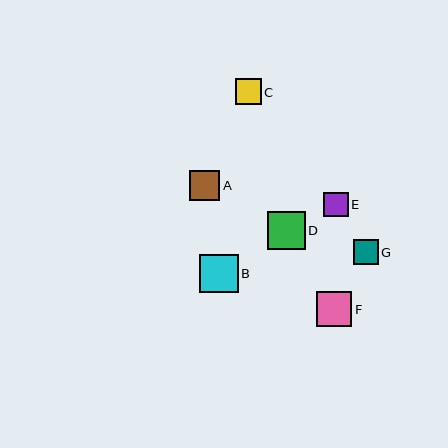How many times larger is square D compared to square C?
Square D is approximately 1.5 times the size of square C.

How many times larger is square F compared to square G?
Square F is approximately 1.5 times the size of square G.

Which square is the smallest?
Square E is the smallest with a size of approximately 24 pixels.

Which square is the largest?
Square B is the largest with a size of approximately 38 pixels.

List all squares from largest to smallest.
From largest to smallest: B, D, F, A, C, G, E.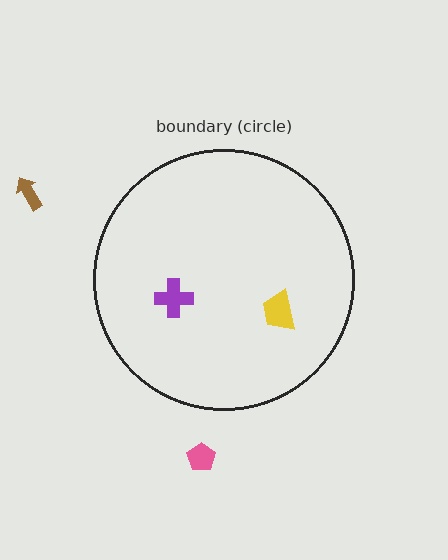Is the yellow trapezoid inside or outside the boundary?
Inside.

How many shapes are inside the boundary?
2 inside, 2 outside.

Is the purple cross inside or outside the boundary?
Inside.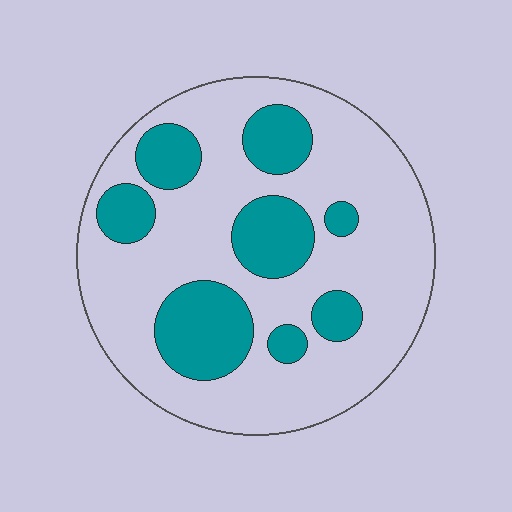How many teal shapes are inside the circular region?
8.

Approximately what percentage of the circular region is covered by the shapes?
Approximately 30%.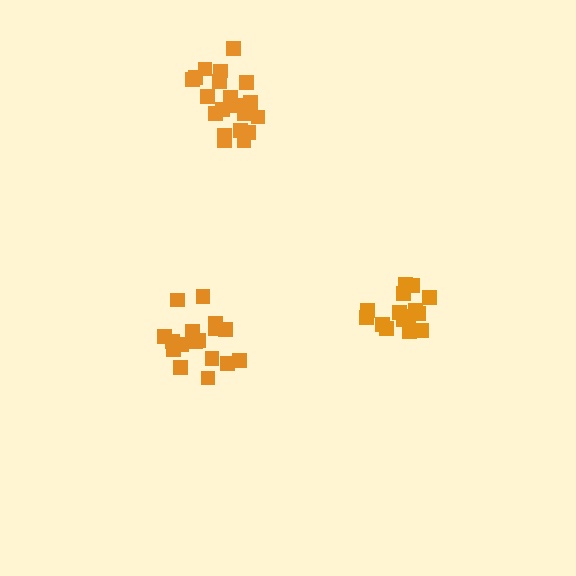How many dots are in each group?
Group 1: 15 dots, Group 2: 17 dots, Group 3: 20 dots (52 total).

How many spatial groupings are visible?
There are 3 spatial groupings.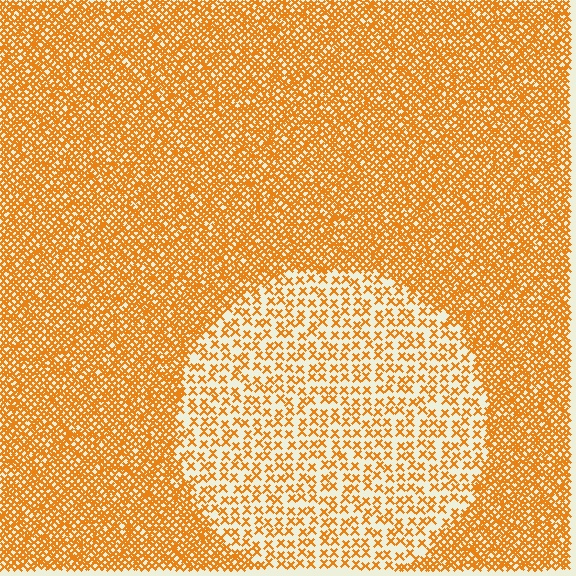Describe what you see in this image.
The image contains small orange elements arranged at two different densities. A circle-shaped region is visible where the elements are less densely packed than the surrounding area.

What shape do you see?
I see a circle.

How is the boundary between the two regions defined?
The boundary is defined by a change in element density (approximately 2.6x ratio). All elements are the same color, size, and shape.